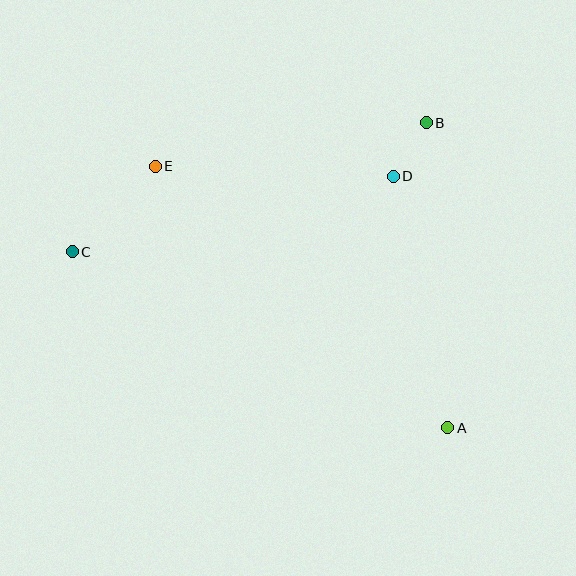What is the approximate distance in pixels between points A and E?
The distance between A and E is approximately 393 pixels.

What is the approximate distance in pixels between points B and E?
The distance between B and E is approximately 274 pixels.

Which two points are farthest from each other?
Points A and C are farthest from each other.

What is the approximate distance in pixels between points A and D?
The distance between A and D is approximately 258 pixels.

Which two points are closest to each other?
Points B and D are closest to each other.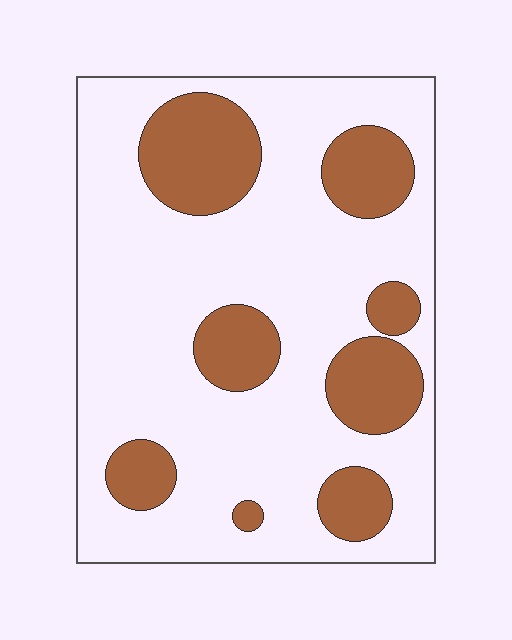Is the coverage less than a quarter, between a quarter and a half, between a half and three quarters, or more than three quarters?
Between a quarter and a half.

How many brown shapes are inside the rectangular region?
8.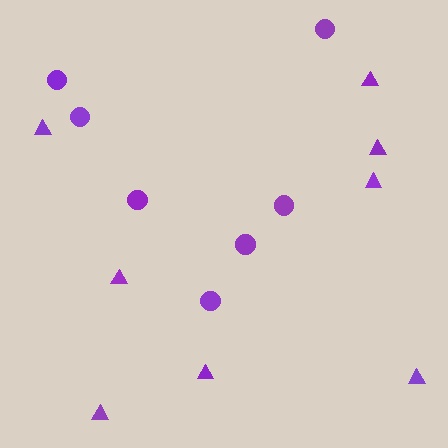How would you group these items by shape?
There are 2 groups: one group of circles (7) and one group of triangles (8).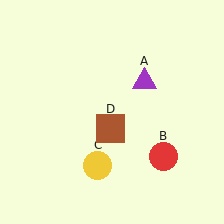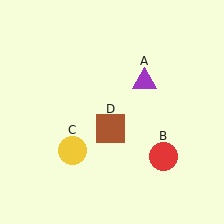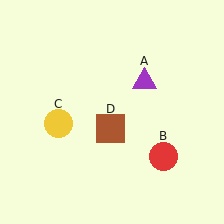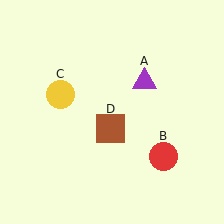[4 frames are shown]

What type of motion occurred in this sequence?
The yellow circle (object C) rotated clockwise around the center of the scene.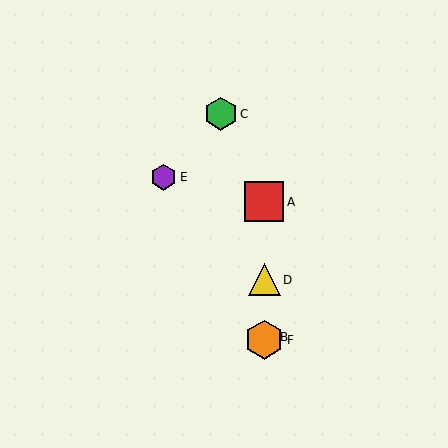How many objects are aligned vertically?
4 objects (A, B, D, F) are aligned vertically.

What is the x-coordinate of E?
Object E is at x≈164.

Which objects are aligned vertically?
Objects A, B, D, F are aligned vertically.